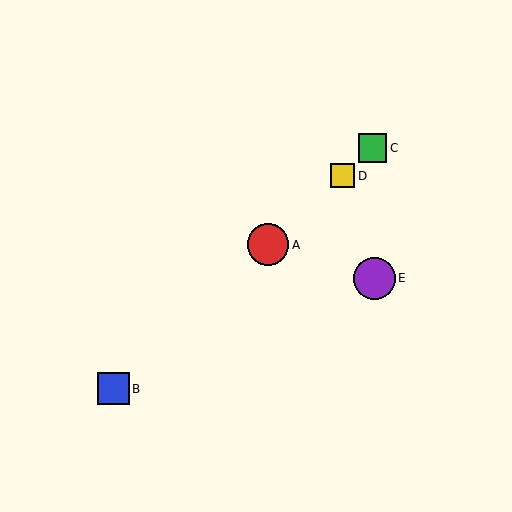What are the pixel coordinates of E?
Object E is at (374, 278).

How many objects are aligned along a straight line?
4 objects (A, B, C, D) are aligned along a straight line.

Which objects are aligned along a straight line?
Objects A, B, C, D are aligned along a straight line.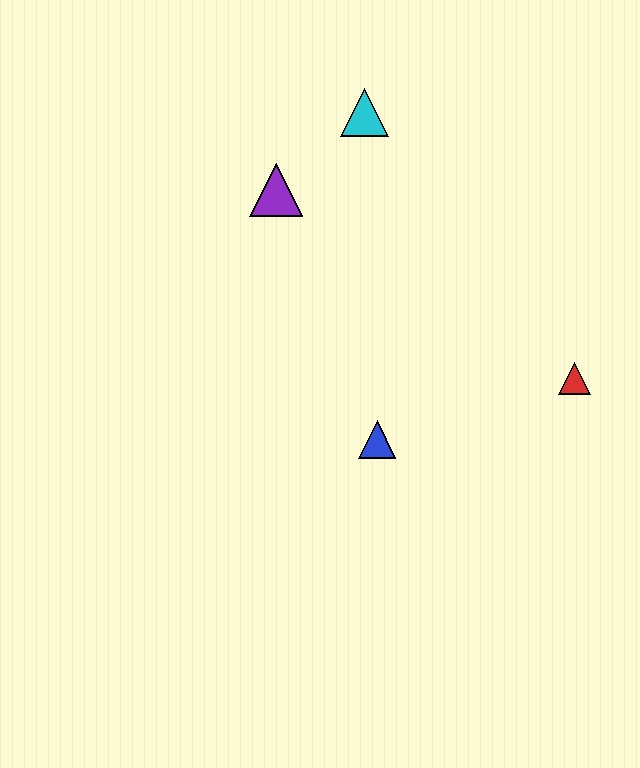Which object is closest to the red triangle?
The blue triangle is closest to the red triangle.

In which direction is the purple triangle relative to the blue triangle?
The purple triangle is above the blue triangle.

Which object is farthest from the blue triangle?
The cyan triangle is farthest from the blue triangle.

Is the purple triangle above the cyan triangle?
No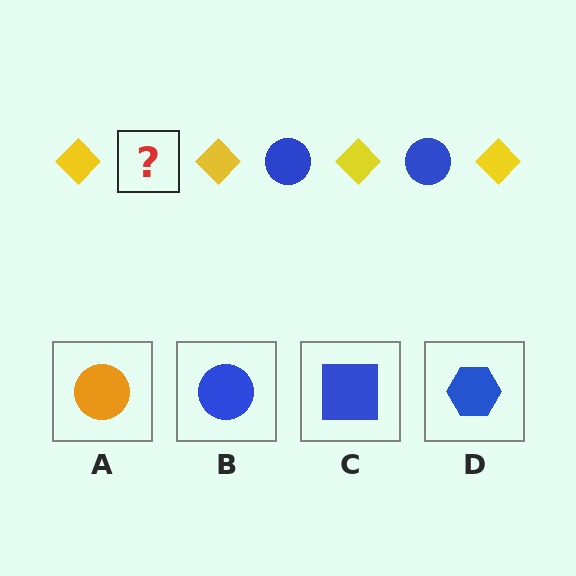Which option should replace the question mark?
Option B.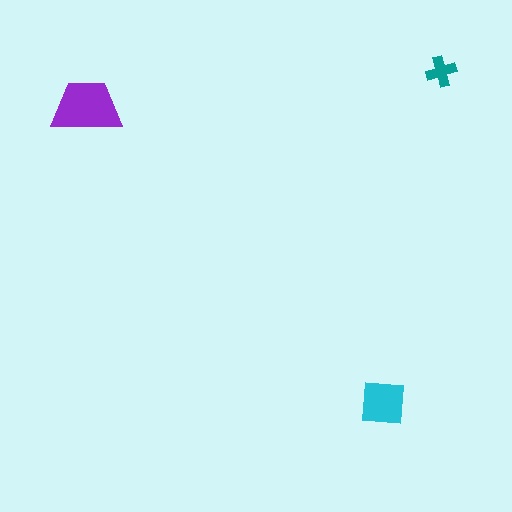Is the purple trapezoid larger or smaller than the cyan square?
Larger.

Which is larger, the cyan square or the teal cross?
The cyan square.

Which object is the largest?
The purple trapezoid.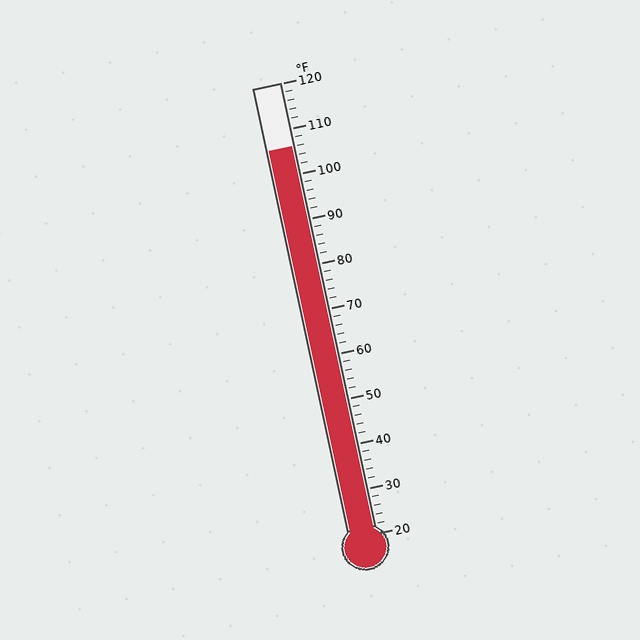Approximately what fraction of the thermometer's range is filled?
The thermometer is filled to approximately 85% of its range.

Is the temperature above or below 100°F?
The temperature is above 100°F.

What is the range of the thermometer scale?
The thermometer scale ranges from 20°F to 120°F.